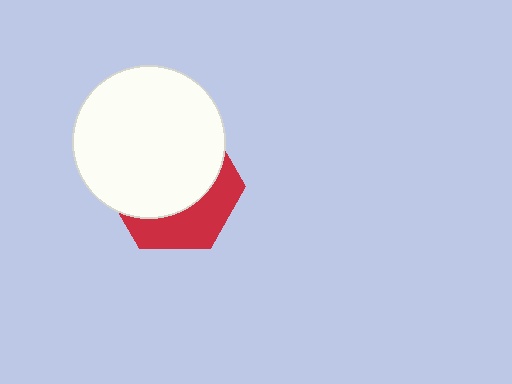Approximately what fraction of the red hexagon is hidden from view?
Roughly 65% of the red hexagon is hidden behind the white circle.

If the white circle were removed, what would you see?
You would see the complete red hexagon.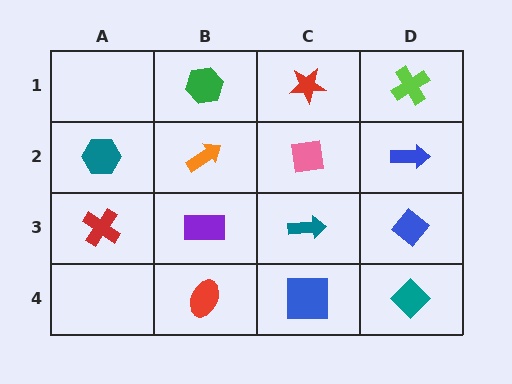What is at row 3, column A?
A red cross.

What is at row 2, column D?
A blue arrow.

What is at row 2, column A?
A teal hexagon.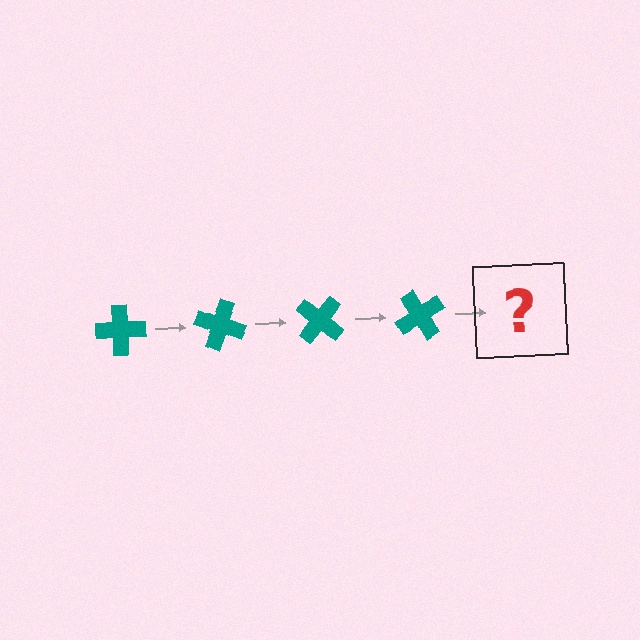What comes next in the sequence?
The next element should be a teal cross rotated 80 degrees.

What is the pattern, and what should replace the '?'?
The pattern is that the cross rotates 20 degrees each step. The '?' should be a teal cross rotated 80 degrees.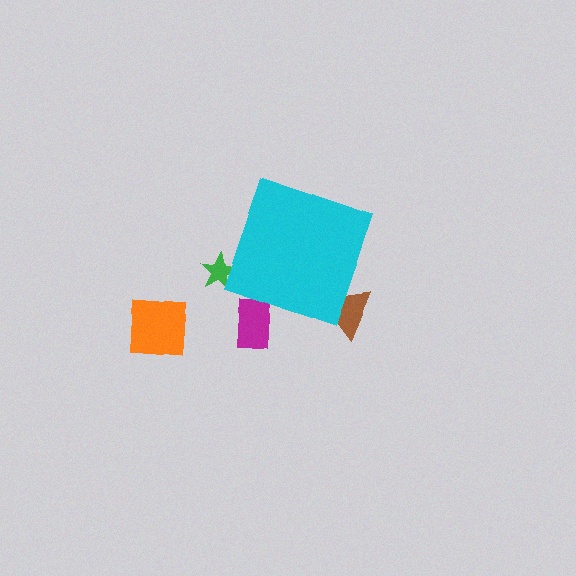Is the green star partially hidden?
Yes, the green star is partially hidden behind the cyan diamond.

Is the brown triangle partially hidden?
Yes, the brown triangle is partially hidden behind the cyan diamond.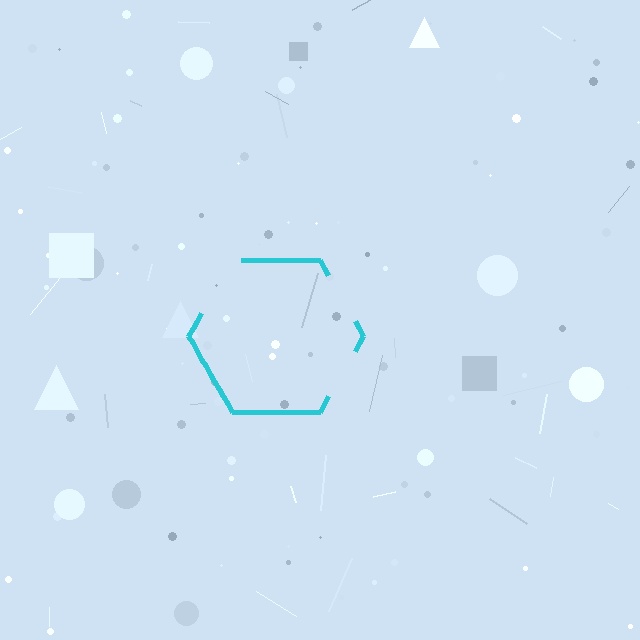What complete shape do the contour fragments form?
The contour fragments form a hexagon.